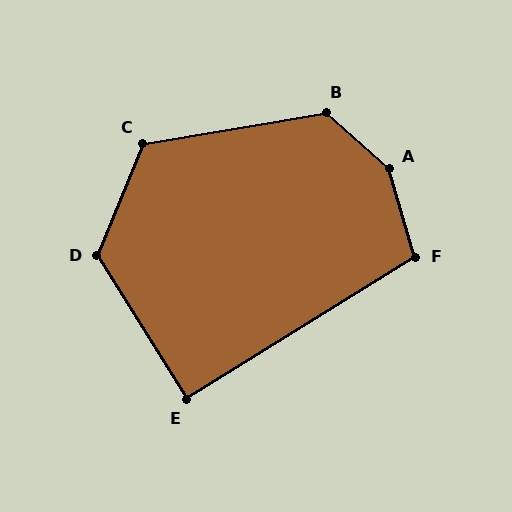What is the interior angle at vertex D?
Approximately 126 degrees (obtuse).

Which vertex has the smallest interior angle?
E, at approximately 90 degrees.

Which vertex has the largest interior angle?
A, at approximately 148 degrees.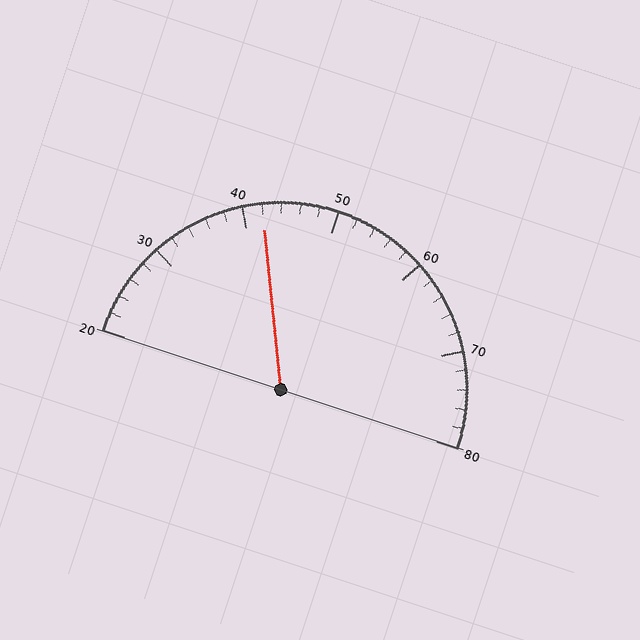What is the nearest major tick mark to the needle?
The nearest major tick mark is 40.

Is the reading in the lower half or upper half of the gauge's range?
The reading is in the lower half of the range (20 to 80).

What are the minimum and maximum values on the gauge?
The gauge ranges from 20 to 80.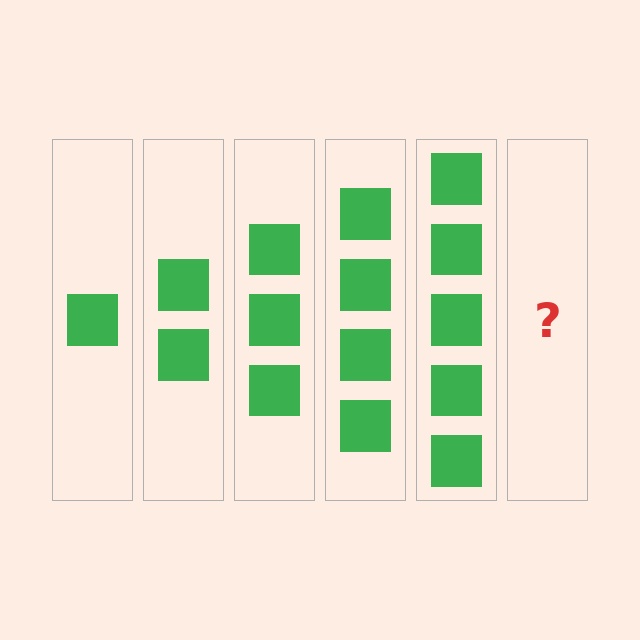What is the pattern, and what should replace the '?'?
The pattern is that each step adds one more square. The '?' should be 6 squares.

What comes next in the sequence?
The next element should be 6 squares.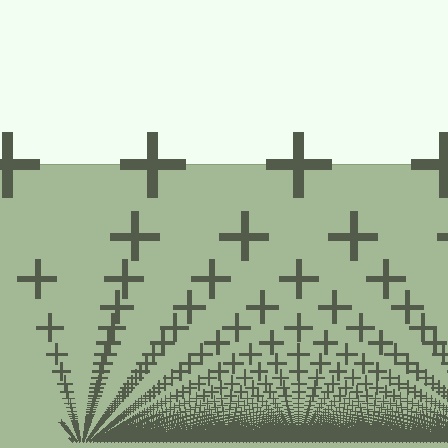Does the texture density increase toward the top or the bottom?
Density increases toward the bottom.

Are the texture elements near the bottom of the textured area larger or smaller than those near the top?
Smaller. The gradient is inverted — elements near the bottom are smaller and denser.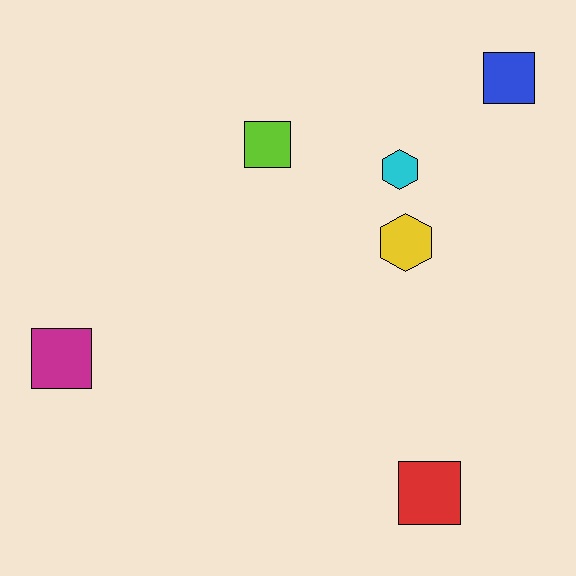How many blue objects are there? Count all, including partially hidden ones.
There is 1 blue object.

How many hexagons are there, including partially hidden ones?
There are 2 hexagons.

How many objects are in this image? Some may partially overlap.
There are 6 objects.